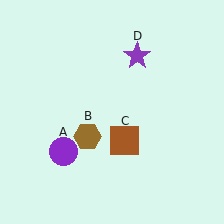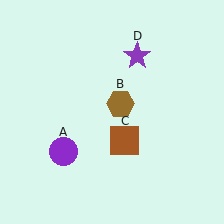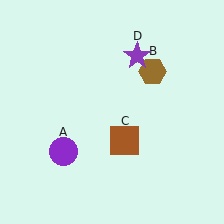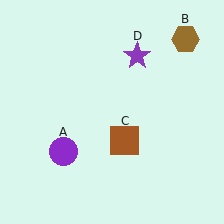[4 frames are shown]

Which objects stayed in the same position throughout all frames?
Purple circle (object A) and brown square (object C) and purple star (object D) remained stationary.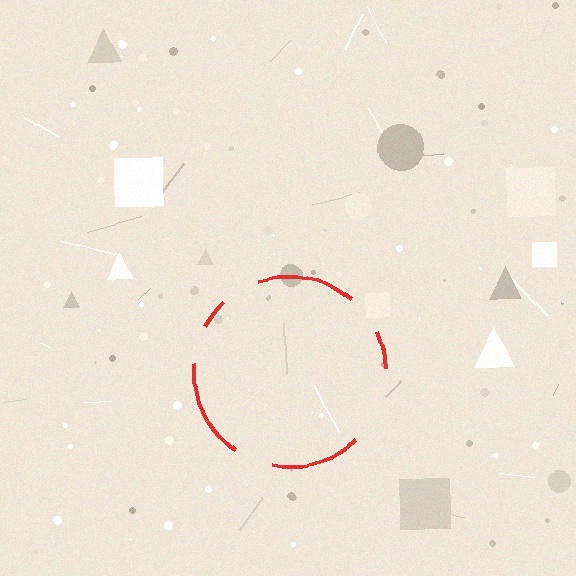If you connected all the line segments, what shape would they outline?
They would outline a circle.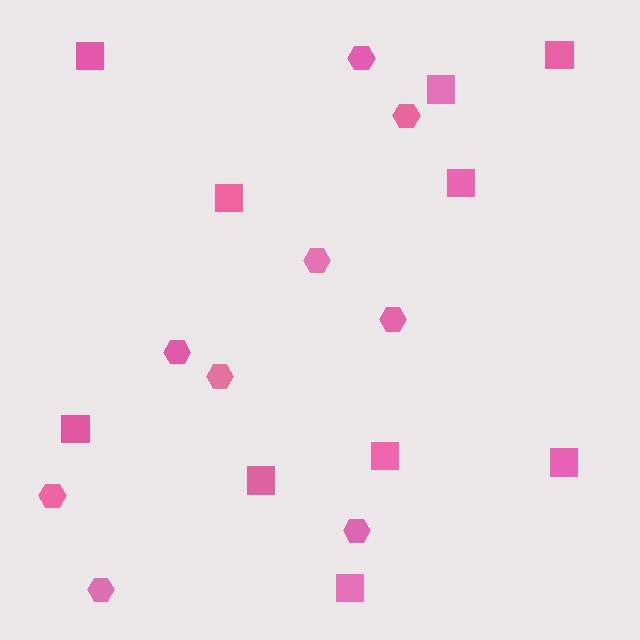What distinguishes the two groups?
There are 2 groups: one group of squares (10) and one group of hexagons (9).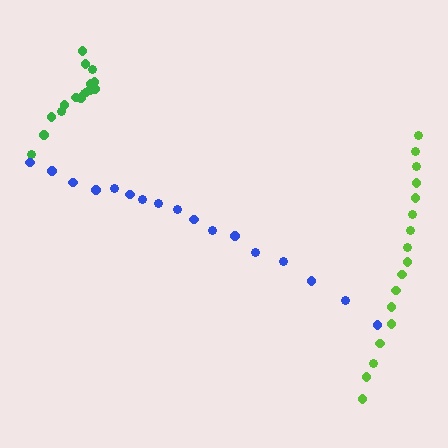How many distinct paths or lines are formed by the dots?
There are 3 distinct paths.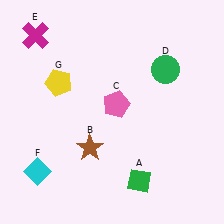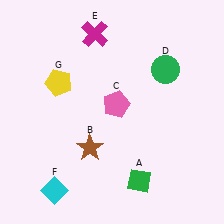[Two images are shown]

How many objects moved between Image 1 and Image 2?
2 objects moved between the two images.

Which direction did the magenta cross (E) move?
The magenta cross (E) moved right.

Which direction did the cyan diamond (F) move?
The cyan diamond (F) moved down.